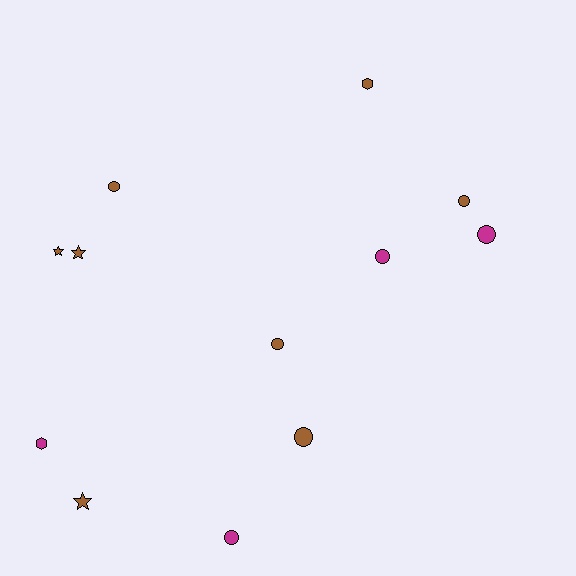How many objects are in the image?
There are 12 objects.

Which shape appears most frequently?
Circle, with 7 objects.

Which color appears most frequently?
Brown, with 8 objects.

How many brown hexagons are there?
There is 1 brown hexagon.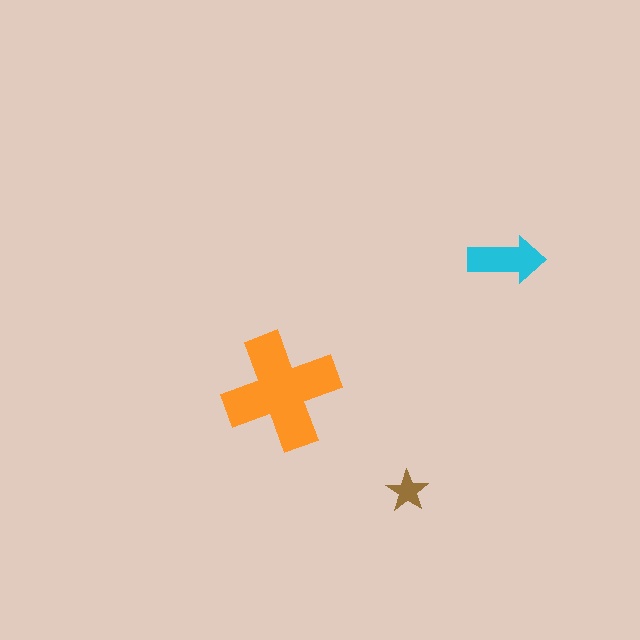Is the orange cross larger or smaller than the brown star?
Larger.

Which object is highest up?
The cyan arrow is topmost.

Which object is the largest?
The orange cross.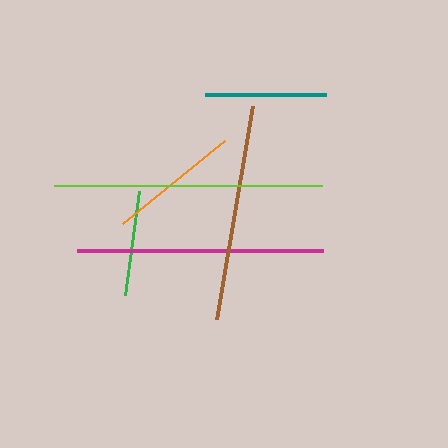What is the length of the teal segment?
The teal segment is approximately 120 pixels long.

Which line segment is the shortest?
The green line is the shortest at approximately 106 pixels.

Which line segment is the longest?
The lime line is the longest at approximately 268 pixels.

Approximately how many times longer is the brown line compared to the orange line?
The brown line is approximately 1.6 times the length of the orange line.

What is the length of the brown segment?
The brown segment is approximately 217 pixels long.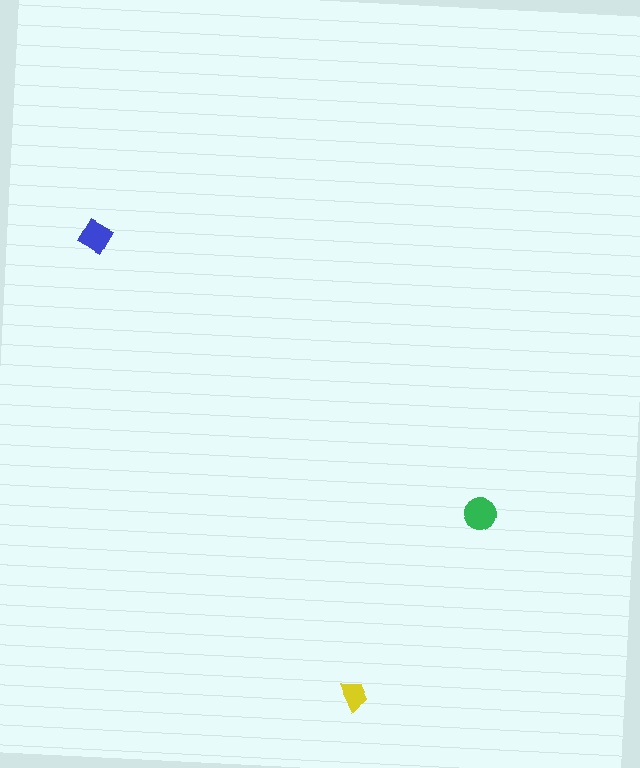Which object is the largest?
The green circle.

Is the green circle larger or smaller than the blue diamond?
Larger.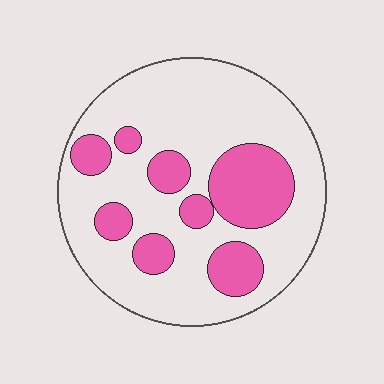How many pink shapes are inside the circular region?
8.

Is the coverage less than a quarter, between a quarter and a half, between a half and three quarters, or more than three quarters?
Between a quarter and a half.